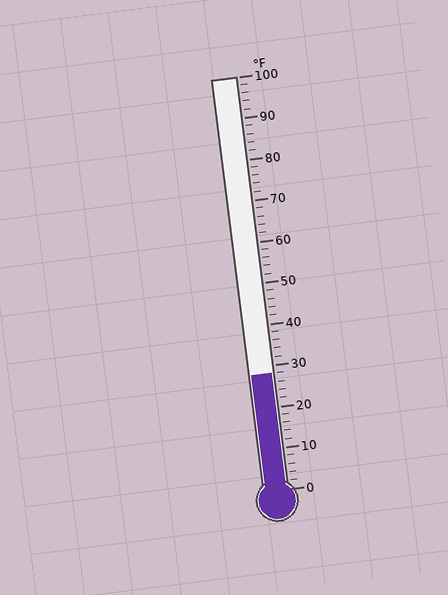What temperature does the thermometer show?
The thermometer shows approximately 28°F.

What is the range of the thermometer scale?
The thermometer scale ranges from 0°F to 100°F.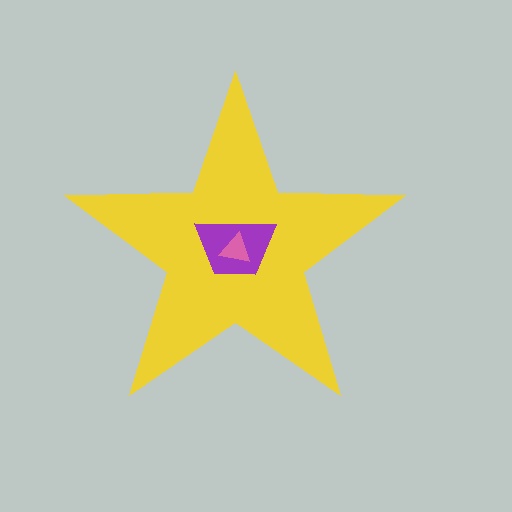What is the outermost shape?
The yellow star.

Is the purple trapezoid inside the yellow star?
Yes.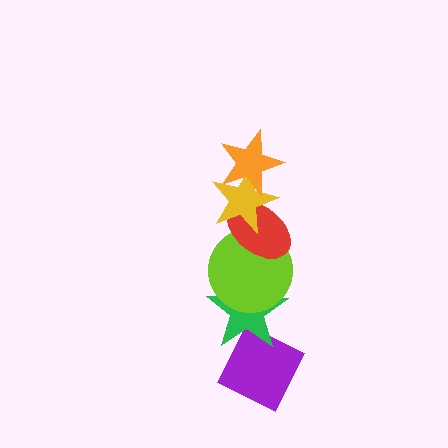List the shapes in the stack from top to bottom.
From top to bottom: the orange star, the yellow star, the red ellipse, the lime circle, the green star, the purple diamond.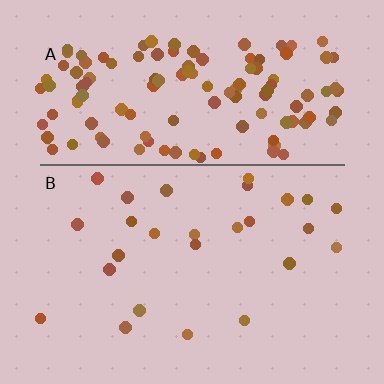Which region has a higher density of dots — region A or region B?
A (the top).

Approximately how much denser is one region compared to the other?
Approximately 5.2× — region A over region B.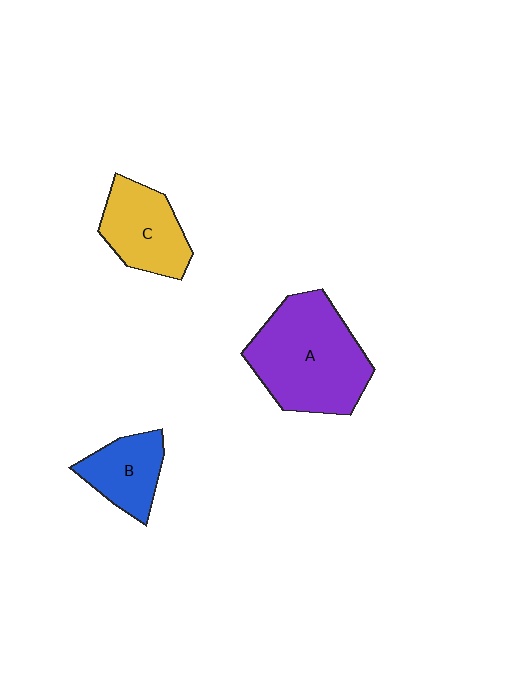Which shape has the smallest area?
Shape B (blue).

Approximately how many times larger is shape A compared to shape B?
Approximately 2.2 times.